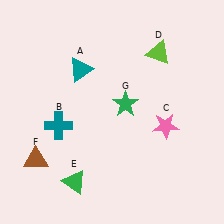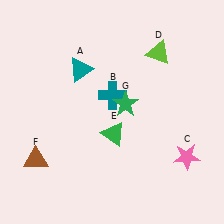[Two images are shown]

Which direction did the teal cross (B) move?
The teal cross (B) moved right.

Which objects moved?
The objects that moved are: the teal cross (B), the pink star (C), the green triangle (E).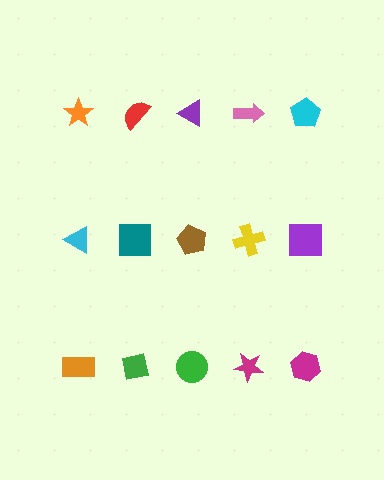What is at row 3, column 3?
A green circle.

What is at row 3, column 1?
An orange rectangle.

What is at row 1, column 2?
A red semicircle.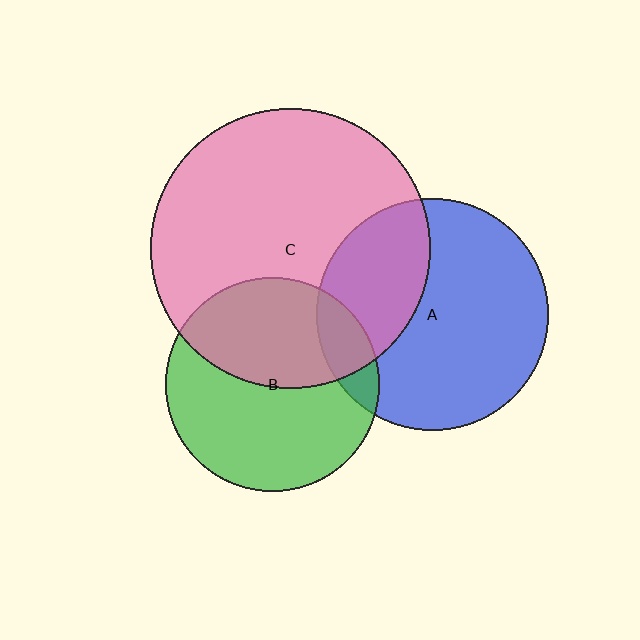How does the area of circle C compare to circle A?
Approximately 1.5 times.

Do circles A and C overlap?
Yes.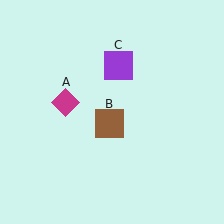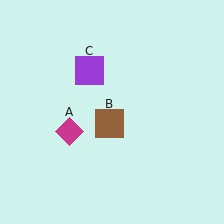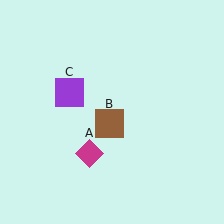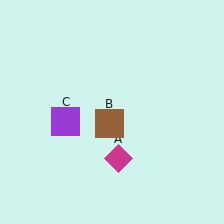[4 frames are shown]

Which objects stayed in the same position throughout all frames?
Brown square (object B) remained stationary.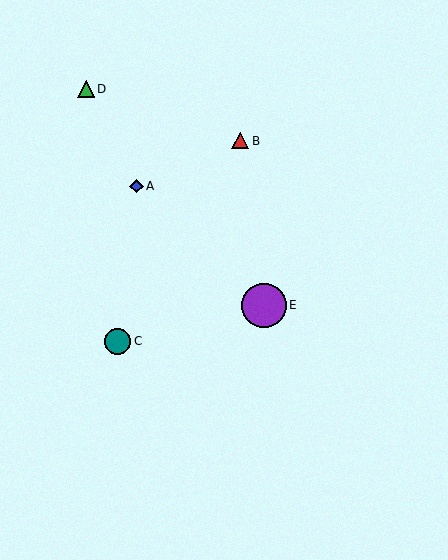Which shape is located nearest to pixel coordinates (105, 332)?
The teal circle (labeled C) at (118, 341) is nearest to that location.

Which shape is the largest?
The purple circle (labeled E) is the largest.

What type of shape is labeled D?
Shape D is a green triangle.